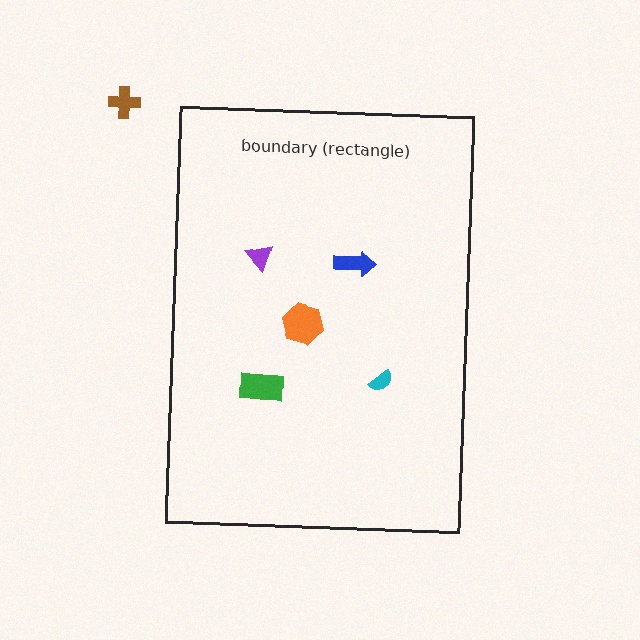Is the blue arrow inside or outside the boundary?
Inside.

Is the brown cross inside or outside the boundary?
Outside.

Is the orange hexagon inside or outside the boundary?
Inside.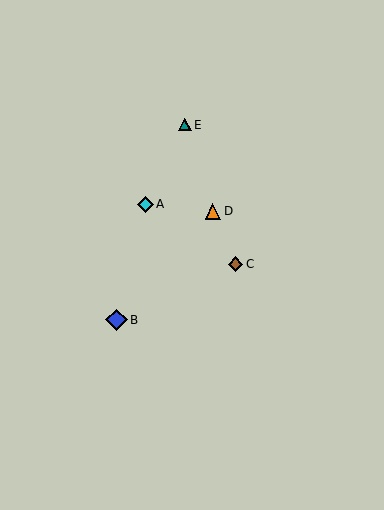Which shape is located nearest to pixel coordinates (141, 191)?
The cyan diamond (labeled A) at (145, 204) is nearest to that location.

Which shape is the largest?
The blue diamond (labeled B) is the largest.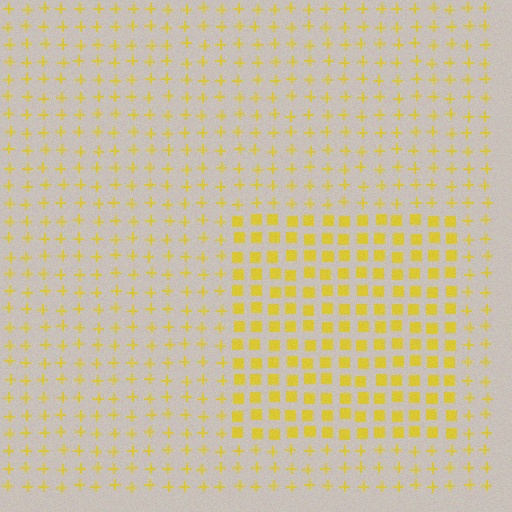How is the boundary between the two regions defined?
The boundary is defined by a change in element shape: squares inside vs. plus signs outside. All elements share the same color and spacing.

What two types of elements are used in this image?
The image uses squares inside the rectangle region and plus signs outside it.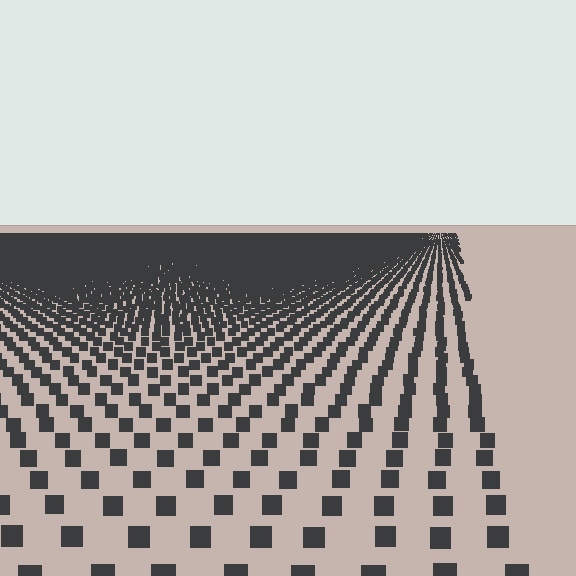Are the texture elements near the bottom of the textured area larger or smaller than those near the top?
Larger. Near the bottom, elements are closer to the viewer and appear at a bigger on-screen size.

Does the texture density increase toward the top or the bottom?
Density increases toward the top.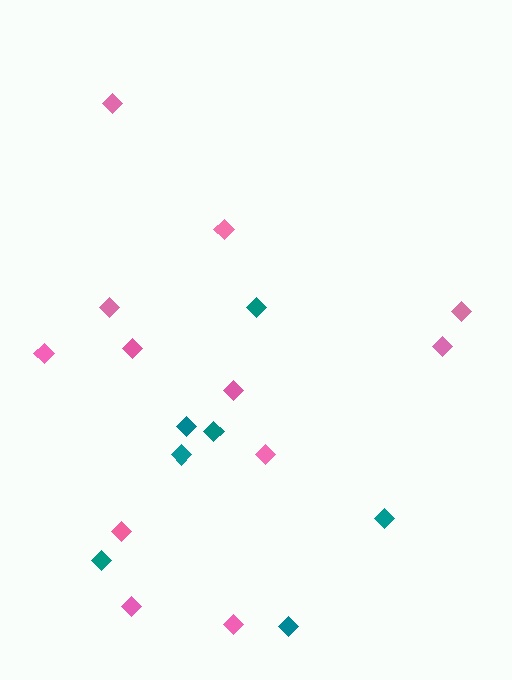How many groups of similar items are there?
There are 2 groups: one group of teal diamonds (7) and one group of pink diamonds (12).